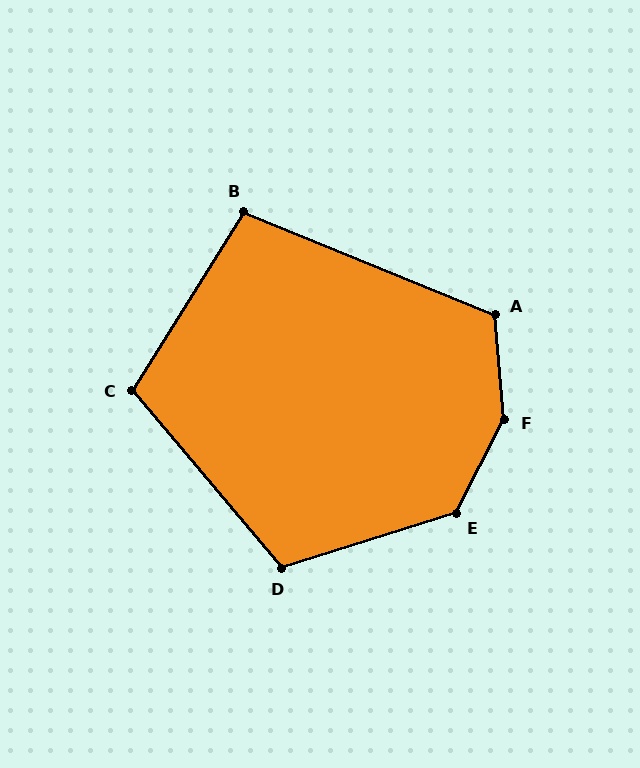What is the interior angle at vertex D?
Approximately 113 degrees (obtuse).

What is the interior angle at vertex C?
Approximately 108 degrees (obtuse).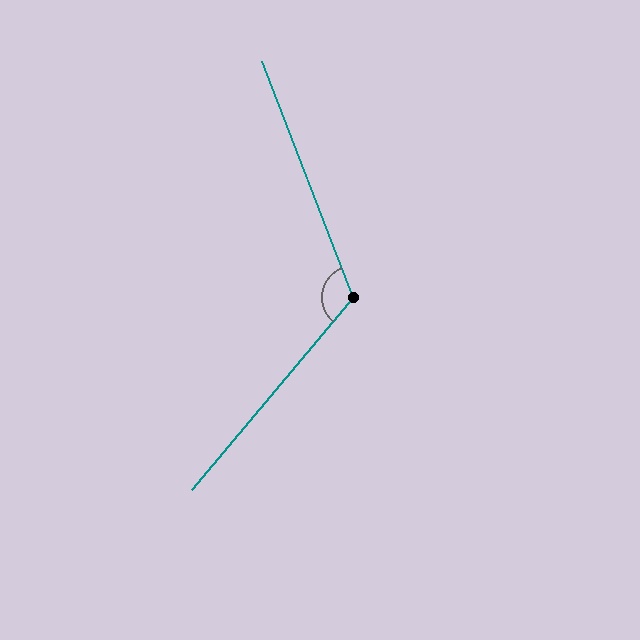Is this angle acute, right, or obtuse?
It is obtuse.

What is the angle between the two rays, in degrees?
Approximately 119 degrees.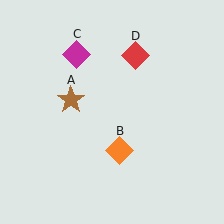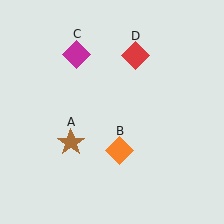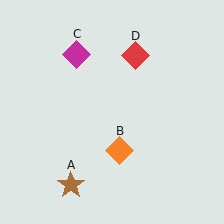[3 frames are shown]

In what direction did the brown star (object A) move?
The brown star (object A) moved down.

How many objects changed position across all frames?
1 object changed position: brown star (object A).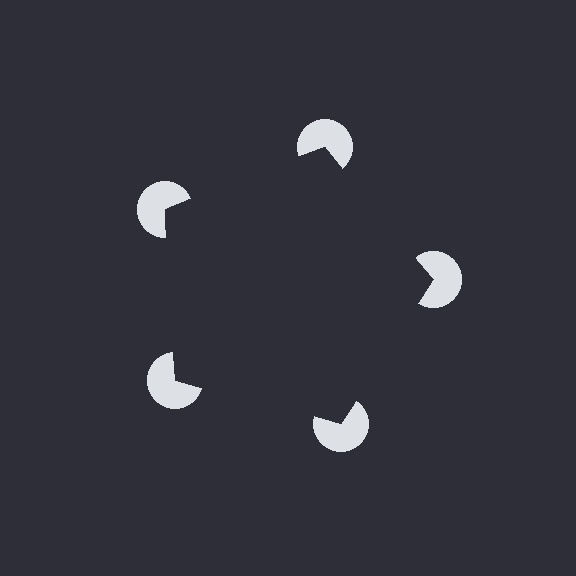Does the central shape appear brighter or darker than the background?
It typically appears slightly darker than the background, even though no actual brightness change is drawn.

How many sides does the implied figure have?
5 sides.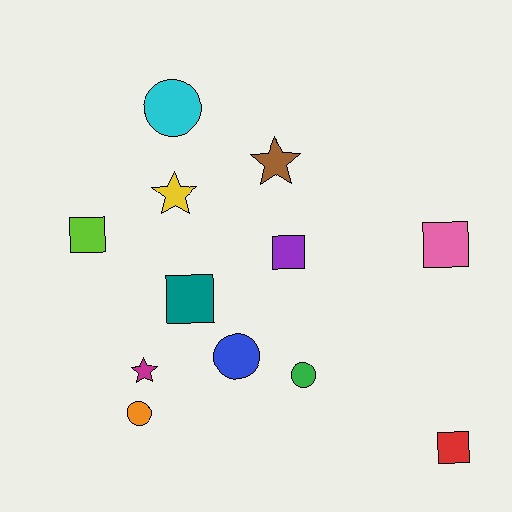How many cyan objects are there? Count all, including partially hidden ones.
There is 1 cyan object.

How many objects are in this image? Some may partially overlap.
There are 12 objects.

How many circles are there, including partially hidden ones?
There are 4 circles.